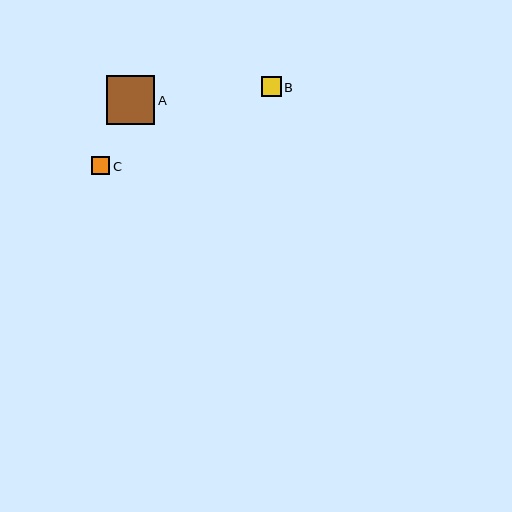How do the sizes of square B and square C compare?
Square B and square C are approximately the same size.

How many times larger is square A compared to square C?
Square A is approximately 2.6 times the size of square C.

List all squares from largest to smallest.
From largest to smallest: A, B, C.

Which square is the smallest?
Square C is the smallest with a size of approximately 19 pixels.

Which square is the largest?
Square A is the largest with a size of approximately 48 pixels.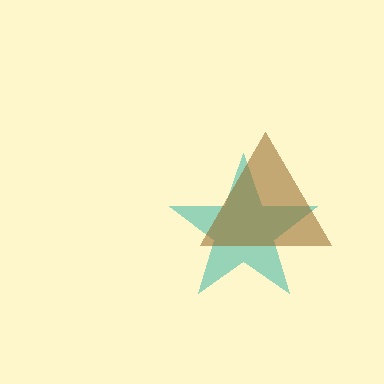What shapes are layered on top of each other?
The layered shapes are: a teal star, a brown triangle.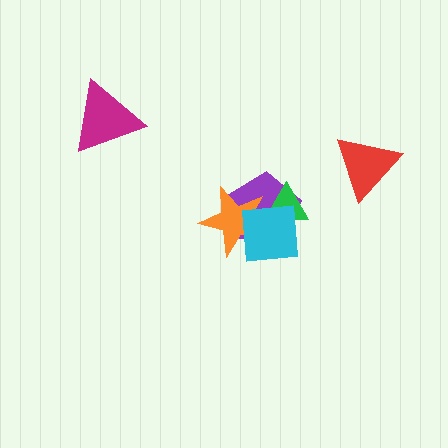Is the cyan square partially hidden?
No, no other shape covers it.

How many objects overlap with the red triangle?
0 objects overlap with the red triangle.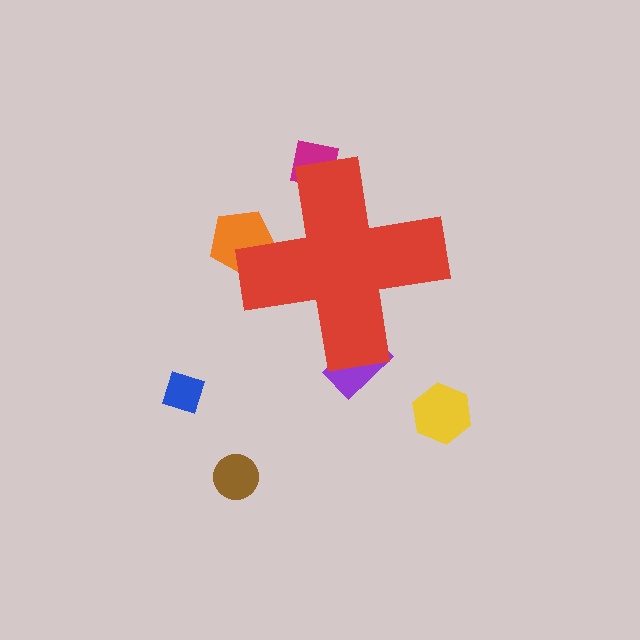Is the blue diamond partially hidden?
No, the blue diamond is fully visible.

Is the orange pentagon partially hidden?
Yes, the orange pentagon is partially hidden behind the red cross.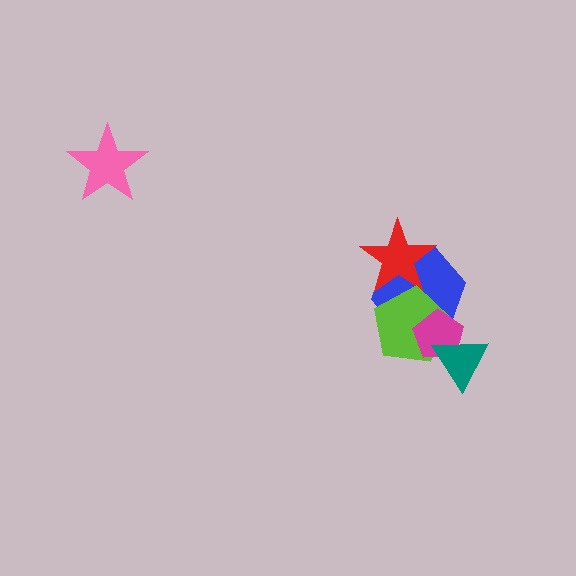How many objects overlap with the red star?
2 objects overlap with the red star.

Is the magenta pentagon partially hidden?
Yes, it is partially covered by another shape.